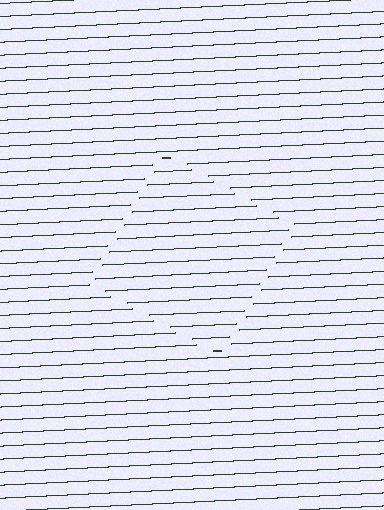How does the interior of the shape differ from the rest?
The interior of the shape contains the same grating, shifted by half a period — the contour is defined by the phase discontinuity where line-ends from the inner and outer gratings abut.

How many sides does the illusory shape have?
4 sides — the line-ends trace a square.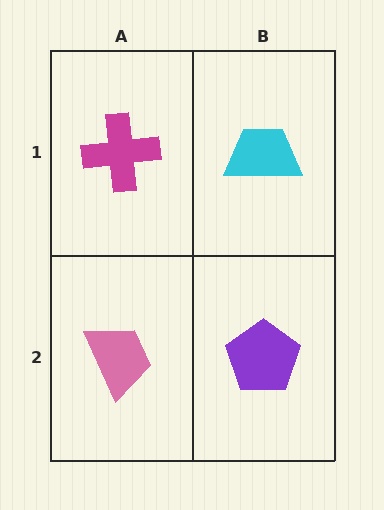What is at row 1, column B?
A cyan trapezoid.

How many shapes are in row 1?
2 shapes.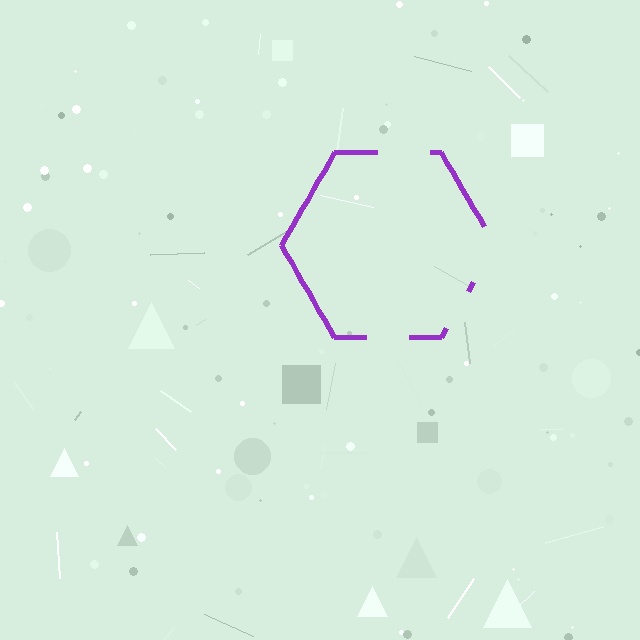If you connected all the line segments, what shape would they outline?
They would outline a hexagon.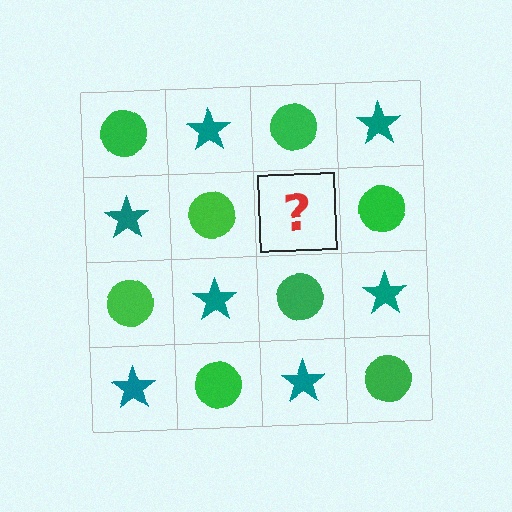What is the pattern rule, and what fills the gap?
The rule is that it alternates green circle and teal star in a checkerboard pattern. The gap should be filled with a teal star.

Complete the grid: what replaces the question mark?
The question mark should be replaced with a teal star.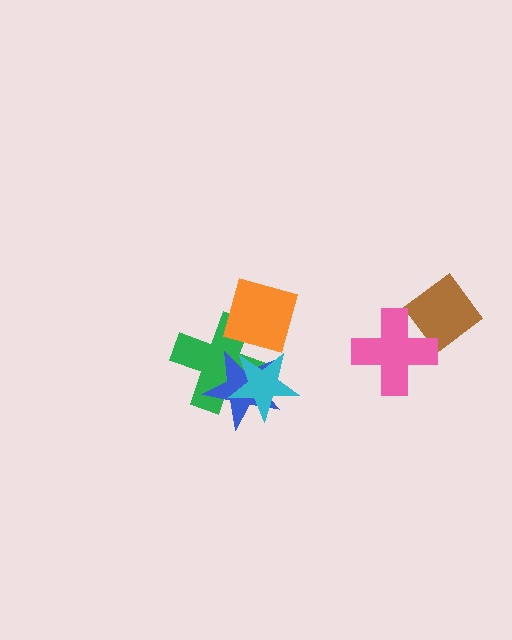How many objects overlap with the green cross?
3 objects overlap with the green cross.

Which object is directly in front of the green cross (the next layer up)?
The blue star is directly in front of the green cross.